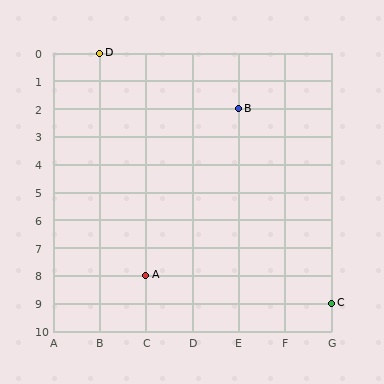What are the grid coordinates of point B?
Point B is at grid coordinates (E, 2).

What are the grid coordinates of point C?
Point C is at grid coordinates (G, 9).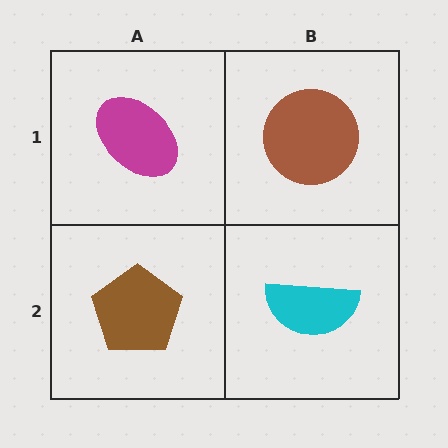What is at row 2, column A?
A brown pentagon.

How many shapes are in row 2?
2 shapes.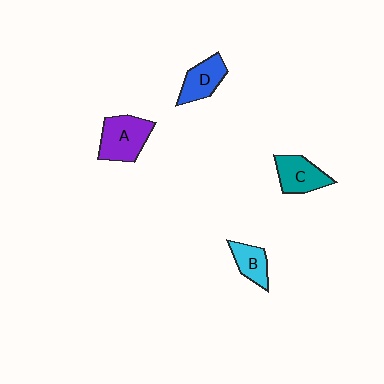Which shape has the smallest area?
Shape B (cyan).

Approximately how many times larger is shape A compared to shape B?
Approximately 1.6 times.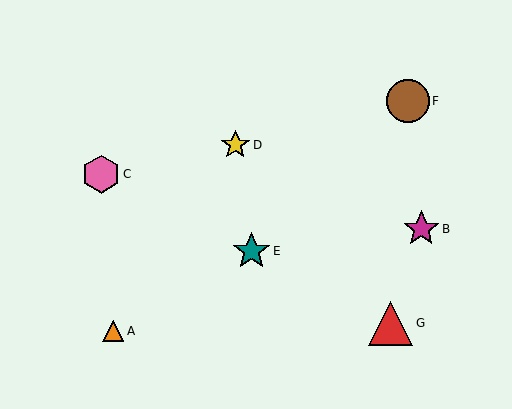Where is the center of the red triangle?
The center of the red triangle is at (391, 323).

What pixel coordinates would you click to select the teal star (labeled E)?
Click at (252, 251) to select the teal star E.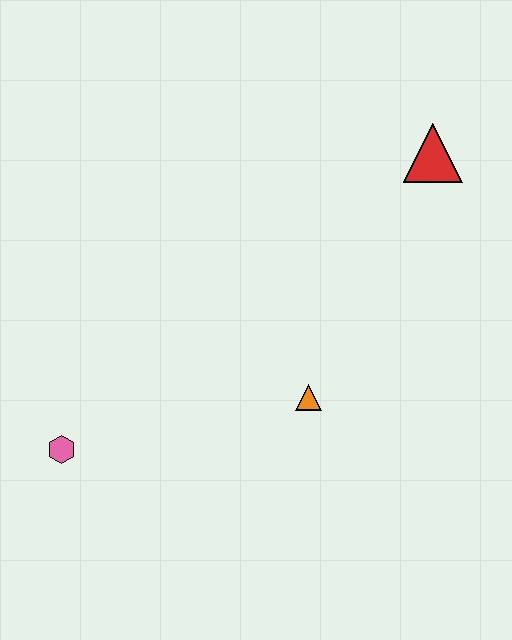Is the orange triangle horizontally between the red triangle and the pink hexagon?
Yes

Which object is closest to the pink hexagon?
The orange triangle is closest to the pink hexagon.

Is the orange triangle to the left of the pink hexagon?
No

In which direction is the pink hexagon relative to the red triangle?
The pink hexagon is to the left of the red triangle.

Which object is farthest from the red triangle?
The pink hexagon is farthest from the red triangle.